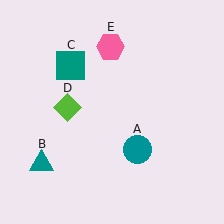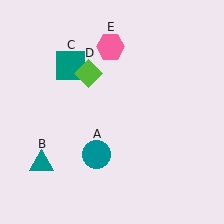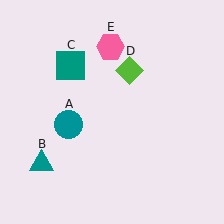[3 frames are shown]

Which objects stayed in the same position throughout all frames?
Teal triangle (object B) and teal square (object C) and pink hexagon (object E) remained stationary.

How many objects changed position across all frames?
2 objects changed position: teal circle (object A), lime diamond (object D).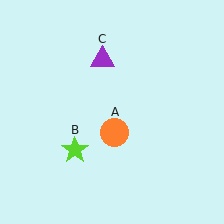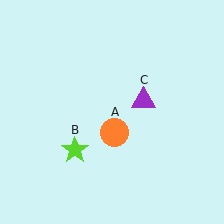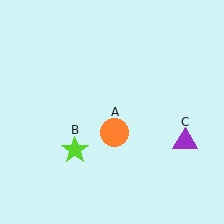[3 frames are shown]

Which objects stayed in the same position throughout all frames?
Orange circle (object A) and lime star (object B) remained stationary.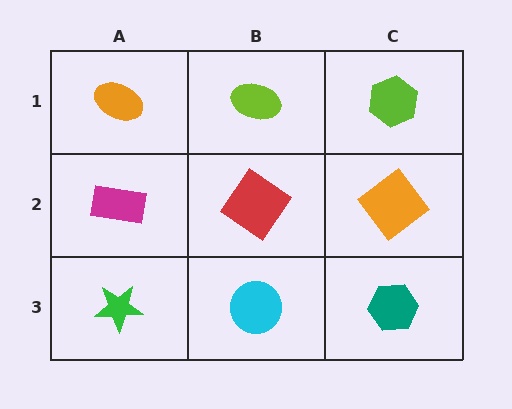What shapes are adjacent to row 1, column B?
A red diamond (row 2, column B), an orange ellipse (row 1, column A), a lime hexagon (row 1, column C).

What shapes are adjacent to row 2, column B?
A lime ellipse (row 1, column B), a cyan circle (row 3, column B), a magenta rectangle (row 2, column A), an orange diamond (row 2, column C).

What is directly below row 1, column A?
A magenta rectangle.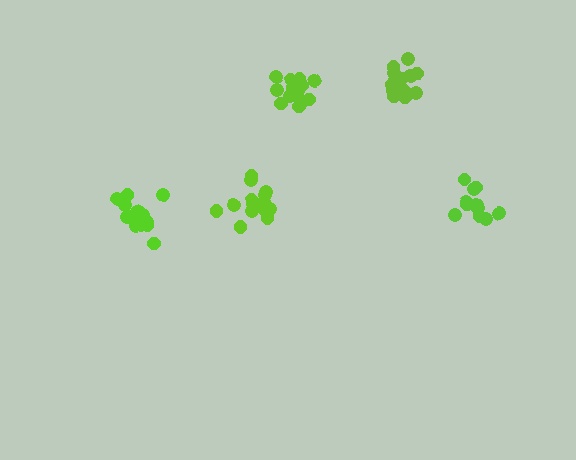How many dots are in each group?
Group 1: 13 dots, Group 2: 12 dots, Group 3: 15 dots, Group 4: 16 dots, Group 5: 14 dots (70 total).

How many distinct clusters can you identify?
There are 5 distinct clusters.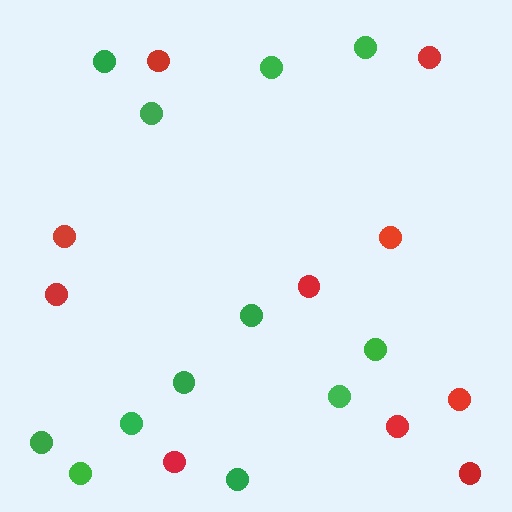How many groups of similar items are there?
There are 2 groups: one group of green circles (12) and one group of red circles (10).